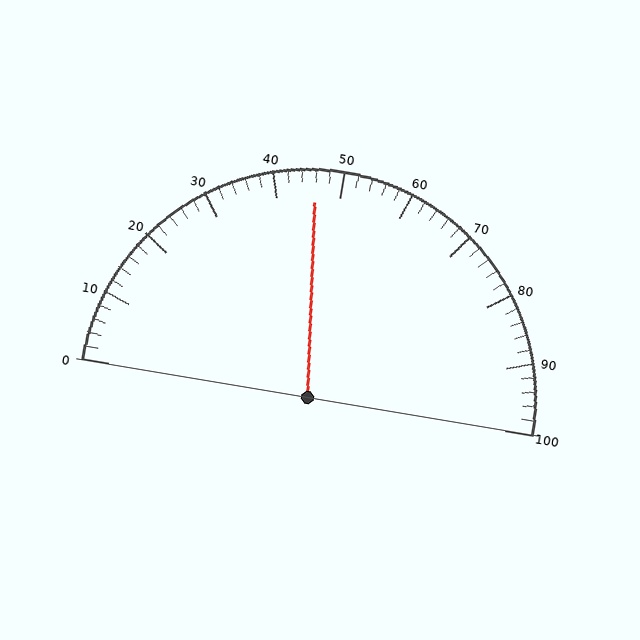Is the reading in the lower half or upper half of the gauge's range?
The reading is in the lower half of the range (0 to 100).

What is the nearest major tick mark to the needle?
The nearest major tick mark is 50.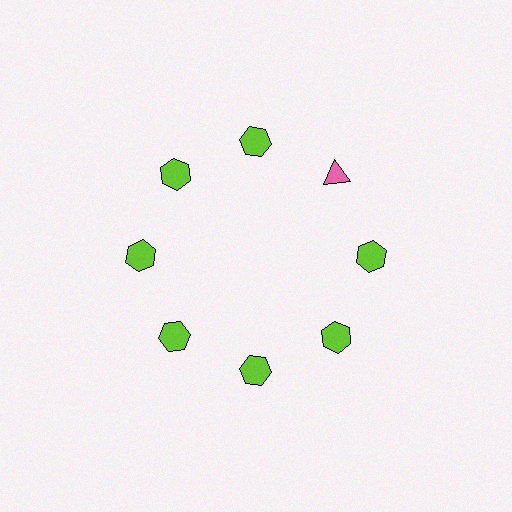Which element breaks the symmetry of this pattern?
The pink triangle at roughly the 2 o'clock position breaks the symmetry. All other shapes are lime hexagons.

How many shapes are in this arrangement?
There are 8 shapes arranged in a ring pattern.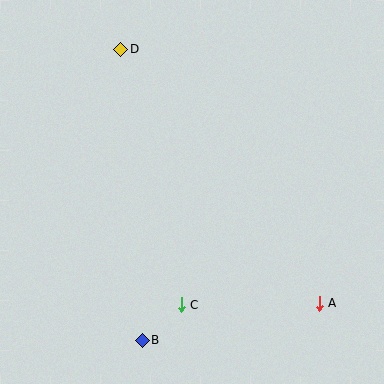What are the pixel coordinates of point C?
Point C is at (181, 305).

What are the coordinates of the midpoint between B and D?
The midpoint between B and D is at (132, 195).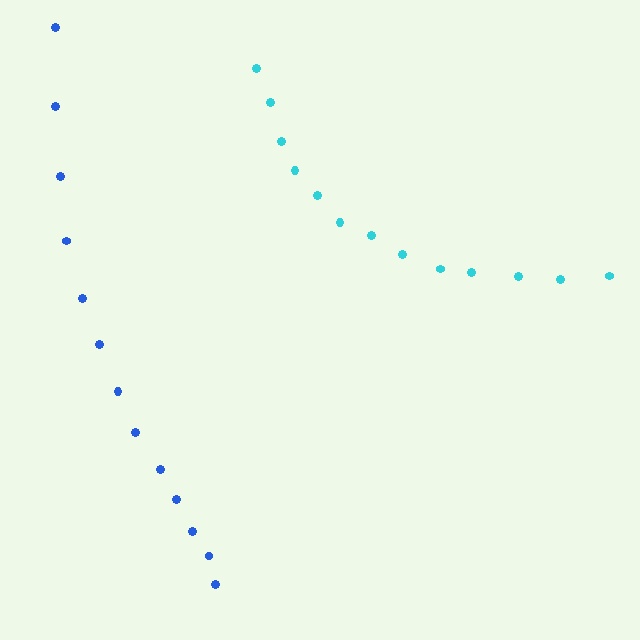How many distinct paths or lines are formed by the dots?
There are 2 distinct paths.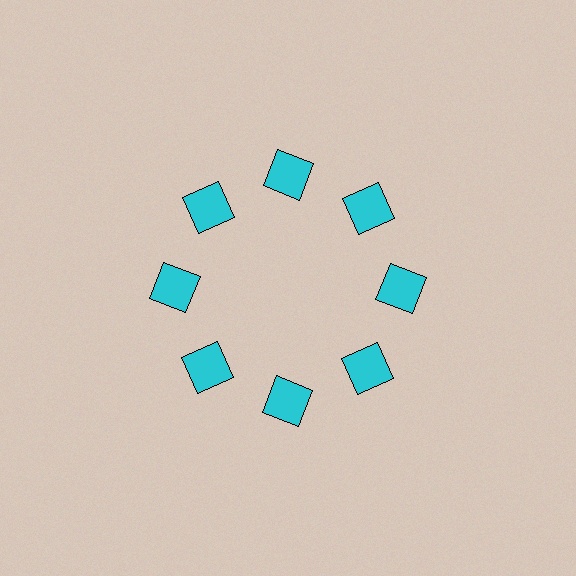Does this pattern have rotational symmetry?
Yes, this pattern has 8-fold rotational symmetry. It looks the same after rotating 45 degrees around the center.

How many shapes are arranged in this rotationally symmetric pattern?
There are 8 shapes, arranged in 8 groups of 1.